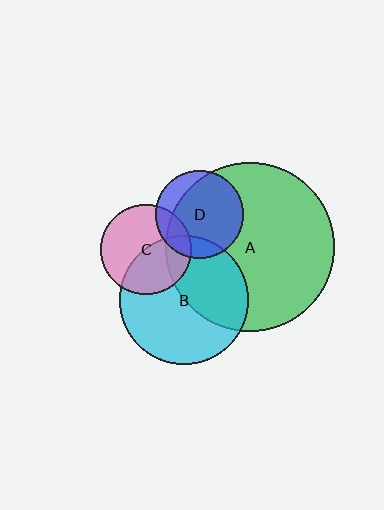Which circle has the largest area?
Circle A (green).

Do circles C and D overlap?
Yes.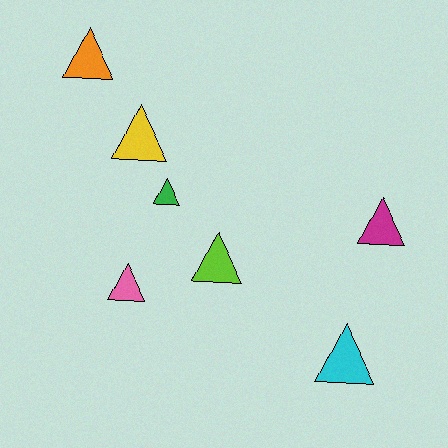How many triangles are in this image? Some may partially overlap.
There are 7 triangles.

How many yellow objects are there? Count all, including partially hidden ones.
There is 1 yellow object.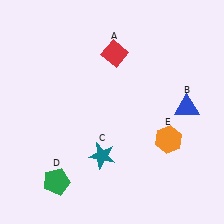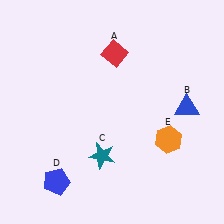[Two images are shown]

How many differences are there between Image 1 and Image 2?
There is 1 difference between the two images.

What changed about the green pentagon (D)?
In Image 1, D is green. In Image 2, it changed to blue.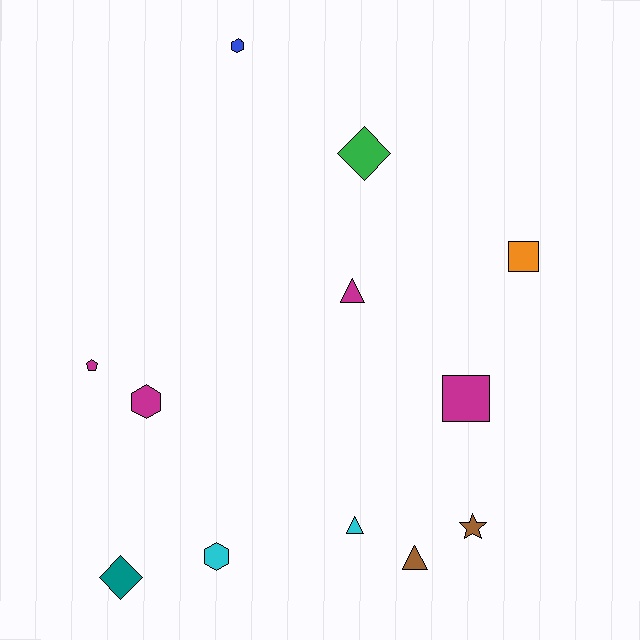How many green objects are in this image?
There is 1 green object.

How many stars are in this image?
There is 1 star.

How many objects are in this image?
There are 12 objects.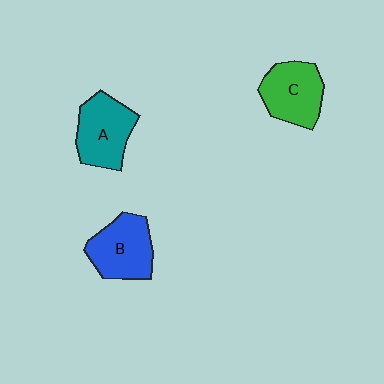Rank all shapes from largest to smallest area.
From largest to smallest: A (teal), B (blue), C (green).